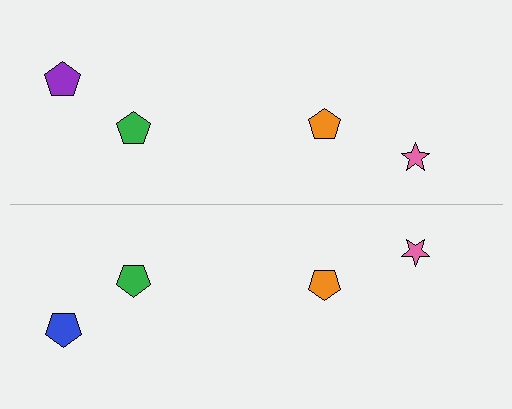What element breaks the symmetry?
The blue pentagon on the bottom side breaks the symmetry — its mirror counterpart is purple.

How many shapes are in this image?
There are 8 shapes in this image.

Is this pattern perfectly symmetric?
No, the pattern is not perfectly symmetric. The blue pentagon on the bottom side breaks the symmetry — its mirror counterpart is purple.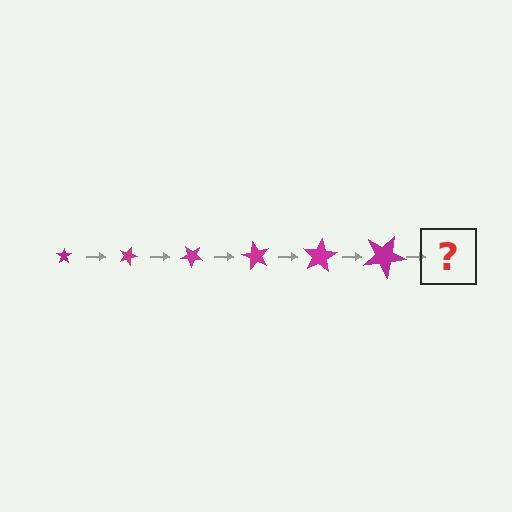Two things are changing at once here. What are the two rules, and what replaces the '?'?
The two rules are that the star grows larger each step and it rotates 20 degrees each step. The '?' should be a star, larger than the previous one and rotated 120 degrees from the start.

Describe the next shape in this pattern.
It should be a star, larger than the previous one and rotated 120 degrees from the start.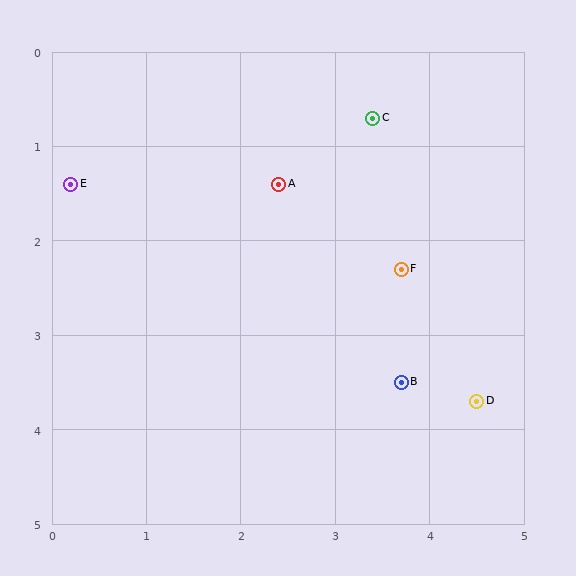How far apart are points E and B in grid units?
Points E and B are about 4.1 grid units apart.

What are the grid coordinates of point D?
Point D is at approximately (4.5, 3.7).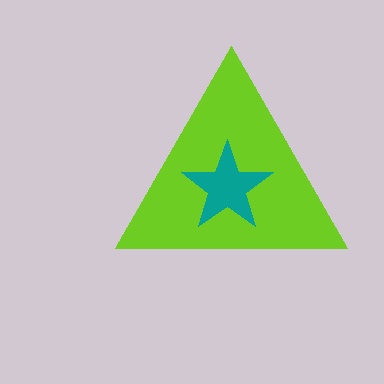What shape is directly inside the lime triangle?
The teal star.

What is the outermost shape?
The lime triangle.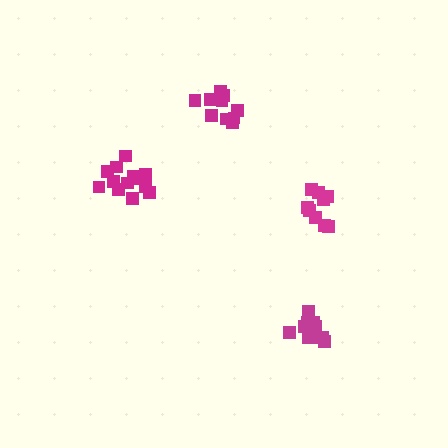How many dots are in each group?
Group 1: 10 dots, Group 2: 9 dots, Group 3: 13 dots, Group 4: 11 dots (43 total).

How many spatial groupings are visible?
There are 4 spatial groupings.